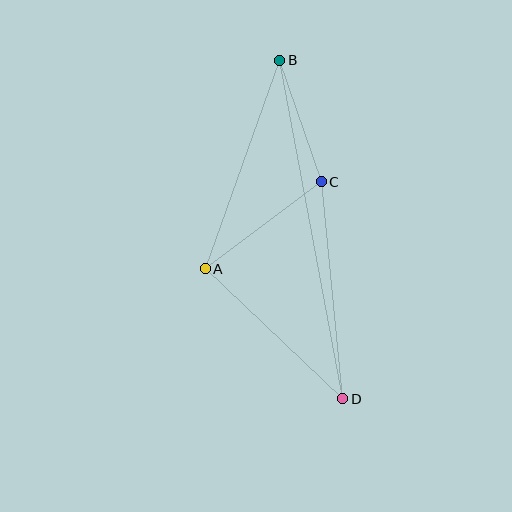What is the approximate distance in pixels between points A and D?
The distance between A and D is approximately 189 pixels.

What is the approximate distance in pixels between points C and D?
The distance between C and D is approximately 218 pixels.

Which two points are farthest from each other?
Points B and D are farthest from each other.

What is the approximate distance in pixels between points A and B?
The distance between A and B is approximately 221 pixels.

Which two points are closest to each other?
Points B and C are closest to each other.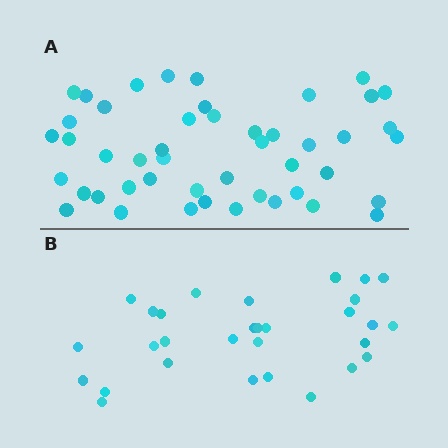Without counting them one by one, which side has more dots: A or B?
Region A (the top region) has more dots.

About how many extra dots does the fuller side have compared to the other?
Region A has approximately 15 more dots than region B.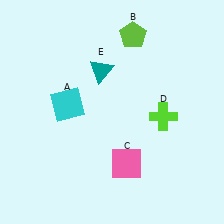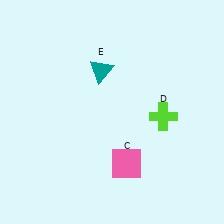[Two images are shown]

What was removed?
The lime pentagon (B), the cyan square (A) were removed in Image 2.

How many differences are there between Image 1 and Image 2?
There are 2 differences between the two images.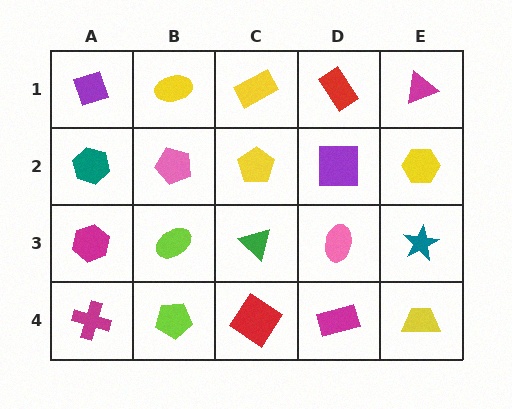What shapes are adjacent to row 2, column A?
A purple diamond (row 1, column A), a magenta hexagon (row 3, column A), a pink pentagon (row 2, column B).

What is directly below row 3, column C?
A red diamond.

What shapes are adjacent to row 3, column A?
A teal hexagon (row 2, column A), a magenta cross (row 4, column A), a lime ellipse (row 3, column B).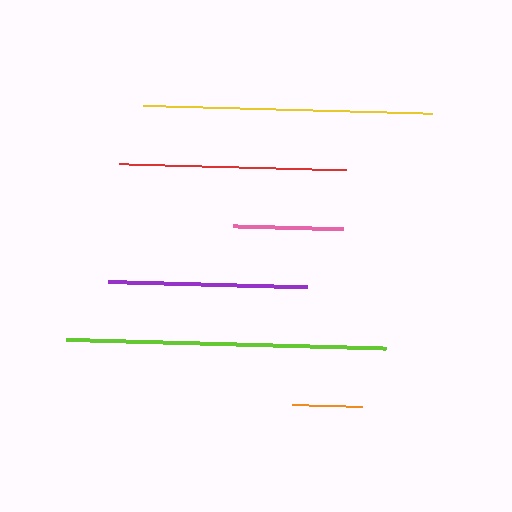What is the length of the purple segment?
The purple segment is approximately 199 pixels long.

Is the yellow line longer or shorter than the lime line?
The lime line is longer than the yellow line.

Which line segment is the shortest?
The orange line is the shortest at approximately 70 pixels.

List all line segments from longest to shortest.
From longest to shortest: lime, yellow, red, purple, pink, orange.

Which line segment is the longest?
The lime line is the longest at approximately 319 pixels.